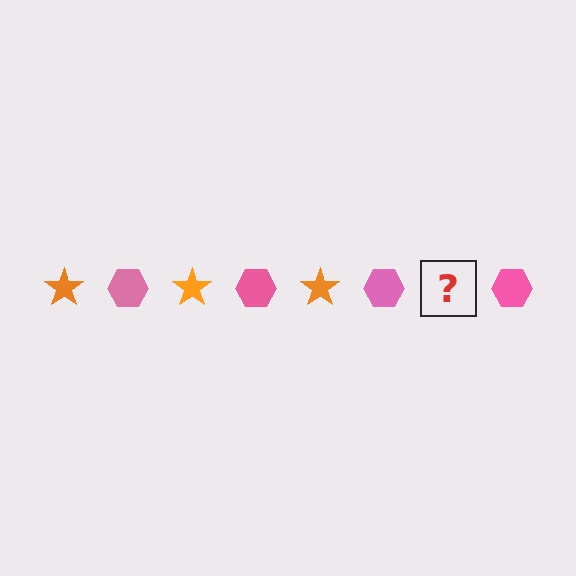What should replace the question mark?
The question mark should be replaced with an orange star.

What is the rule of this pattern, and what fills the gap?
The rule is that the pattern alternates between orange star and pink hexagon. The gap should be filled with an orange star.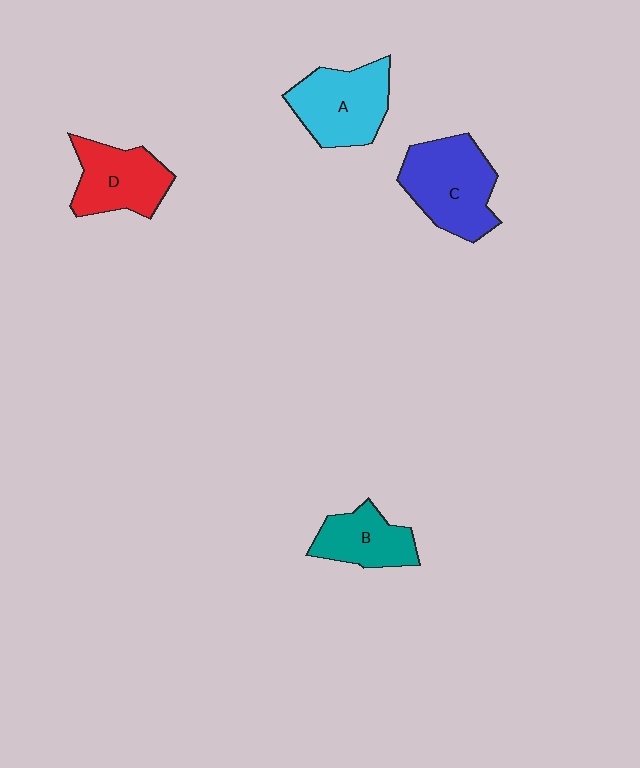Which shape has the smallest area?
Shape B (teal).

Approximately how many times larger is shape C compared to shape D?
Approximately 1.3 times.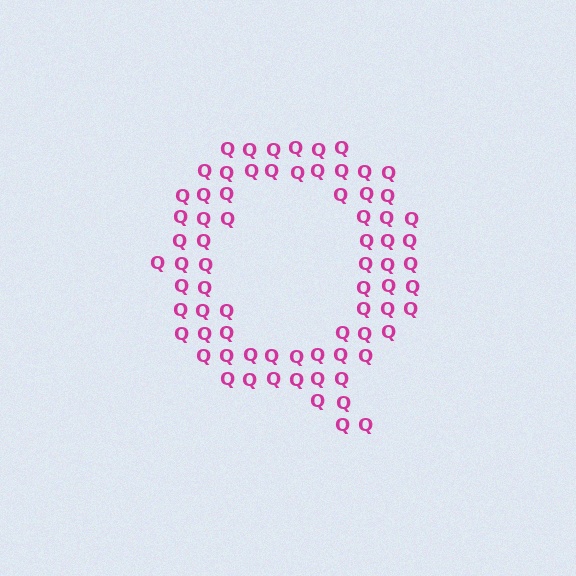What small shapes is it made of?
It is made of small letter Q's.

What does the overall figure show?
The overall figure shows the letter Q.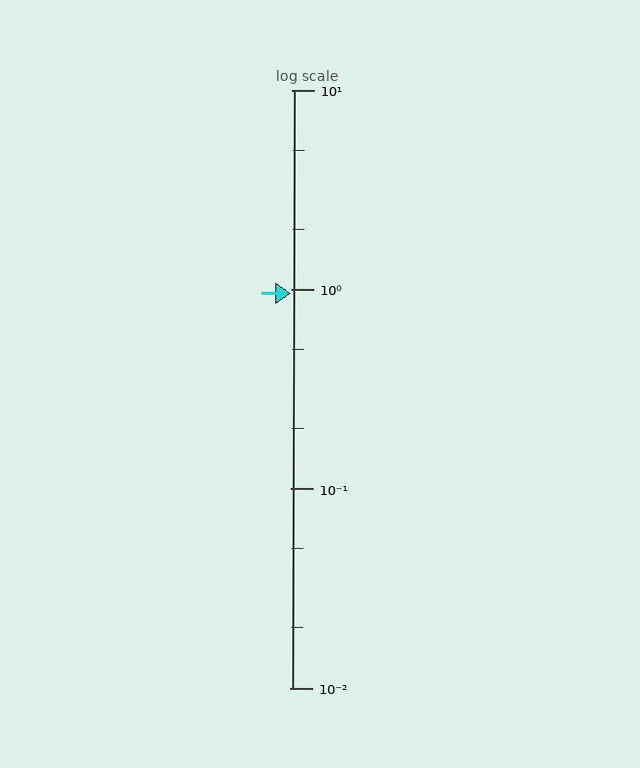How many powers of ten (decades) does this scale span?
The scale spans 3 decades, from 0.01 to 10.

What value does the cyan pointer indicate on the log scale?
The pointer indicates approximately 0.95.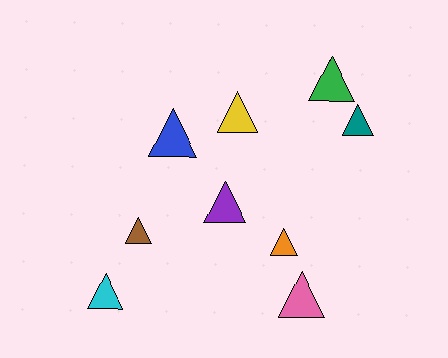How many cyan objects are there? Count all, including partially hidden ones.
There is 1 cyan object.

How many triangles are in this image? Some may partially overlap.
There are 9 triangles.